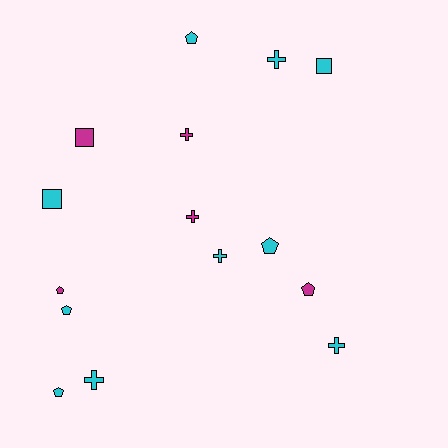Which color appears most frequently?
Cyan, with 10 objects.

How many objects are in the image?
There are 15 objects.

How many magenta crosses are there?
There are 2 magenta crosses.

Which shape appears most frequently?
Cross, with 6 objects.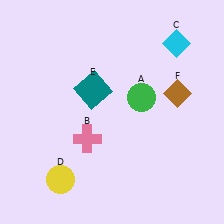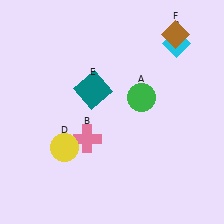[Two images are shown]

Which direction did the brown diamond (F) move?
The brown diamond (F) moved up.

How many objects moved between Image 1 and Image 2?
2 objects moved between the two images.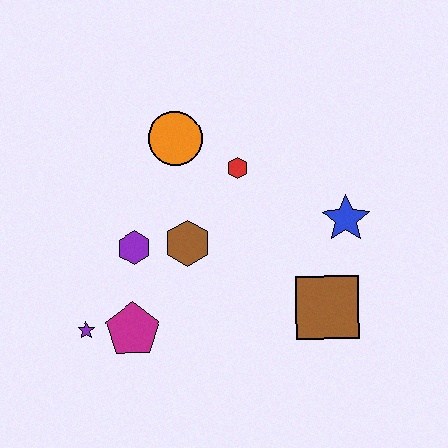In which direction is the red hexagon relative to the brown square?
The red hexagon is above the brown square.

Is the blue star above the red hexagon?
No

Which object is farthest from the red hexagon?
The purple star is farthest from the red hexagon.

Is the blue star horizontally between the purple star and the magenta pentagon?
No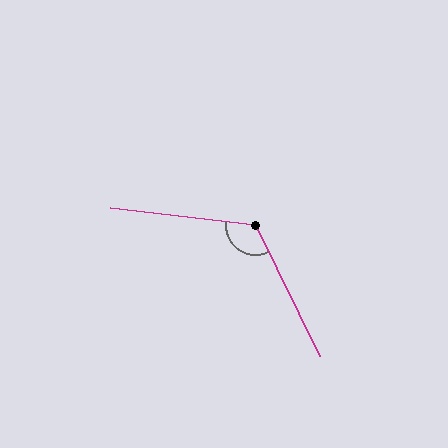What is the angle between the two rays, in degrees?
Approximately 122 degrees.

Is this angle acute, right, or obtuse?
It is obtuse.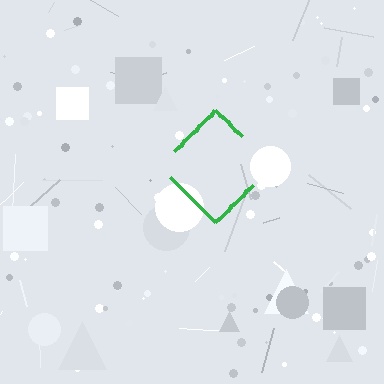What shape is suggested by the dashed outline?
The dashed outline suggests a diamond.